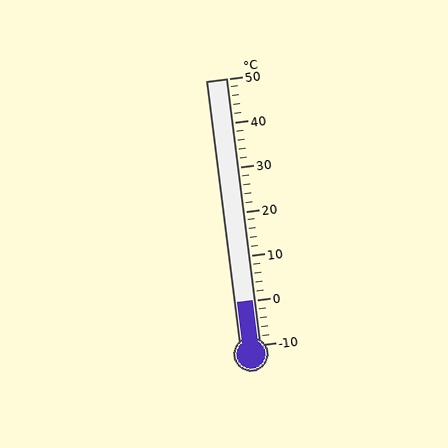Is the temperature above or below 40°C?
The temperature is below 40°C.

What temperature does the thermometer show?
The thermometer shows approximately 0°C.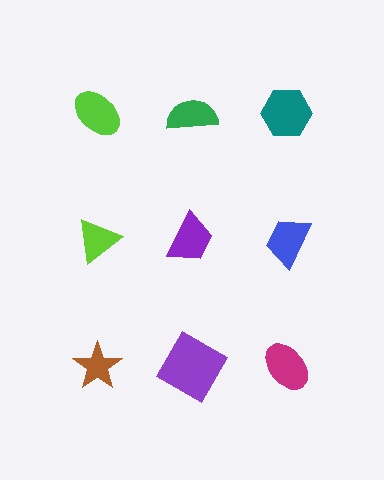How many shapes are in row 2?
3 shapes.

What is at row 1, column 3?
A teal hexagon.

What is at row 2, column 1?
A lime triangle.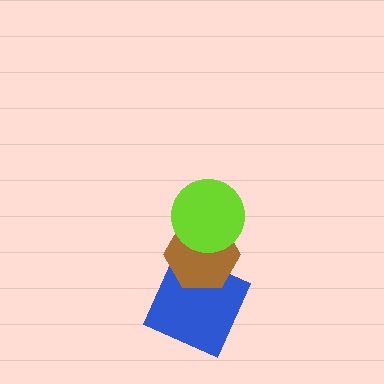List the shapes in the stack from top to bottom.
From top to bottom: the lime circle, the brown hexagon, the blue square.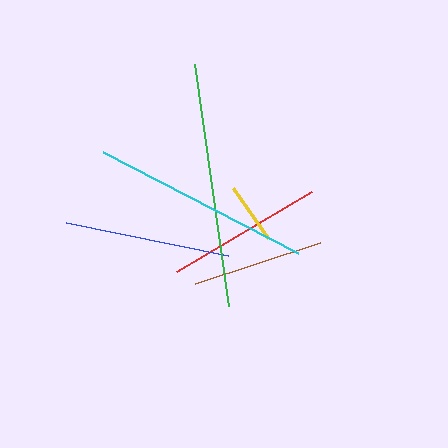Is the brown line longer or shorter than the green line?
The green line is longer than the brown line.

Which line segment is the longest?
The green line is the longest at approximately 245 pixels.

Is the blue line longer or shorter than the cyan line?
The cyan line is longer than the blue line.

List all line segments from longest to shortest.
From longest to shortest: green, cyan, blue, red, brown, yellow.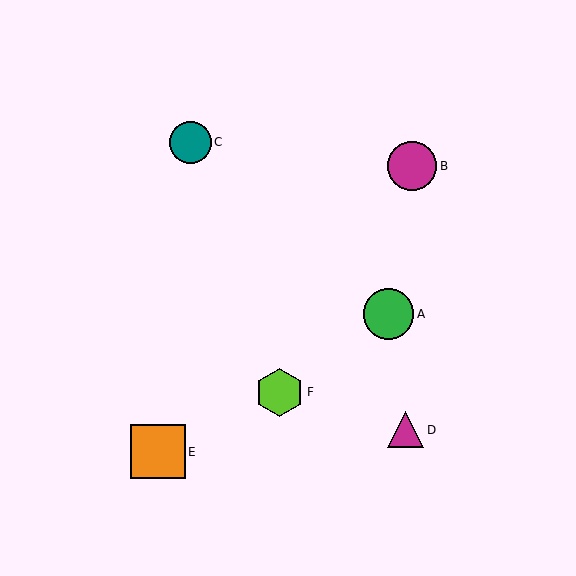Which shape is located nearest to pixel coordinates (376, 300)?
The green circle (labeled A) at (388, 314) is nearest to that location.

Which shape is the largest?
The orange square (labeled E) is the largest.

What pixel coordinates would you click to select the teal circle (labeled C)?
Click at (190, 142) to select the teal circle C.